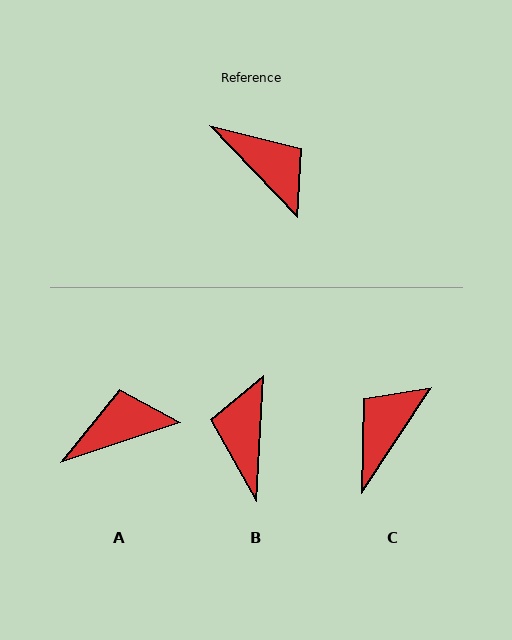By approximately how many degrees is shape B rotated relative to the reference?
Approximately 133 degrees counter-clockwise.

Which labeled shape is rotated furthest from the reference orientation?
B, about 133 degrees away.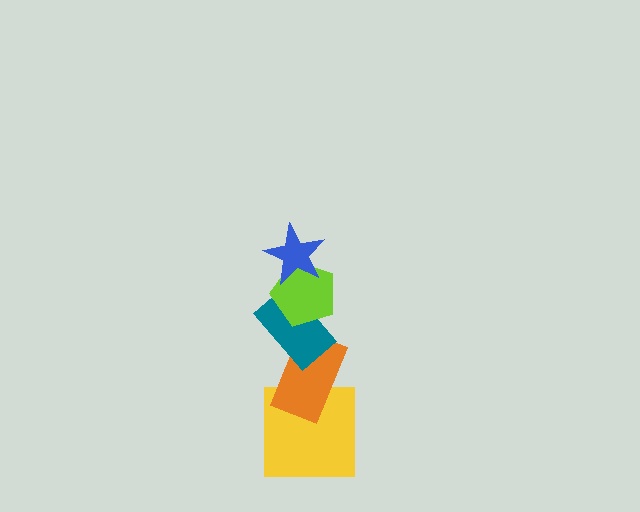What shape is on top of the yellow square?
The orange rectangle is on top of the yellow square.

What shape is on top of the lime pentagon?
The blue star is on top of the lime pentagon.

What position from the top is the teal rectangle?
The teal rectangle is 3rd from the top.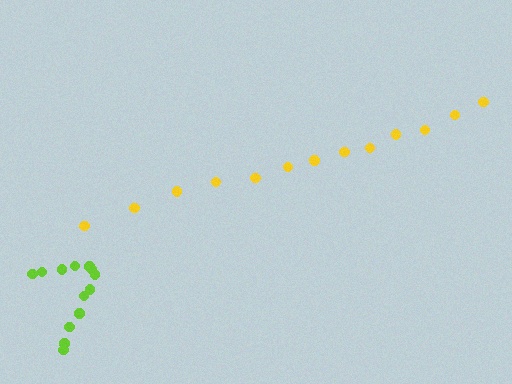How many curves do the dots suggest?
There are 2 distinct paths.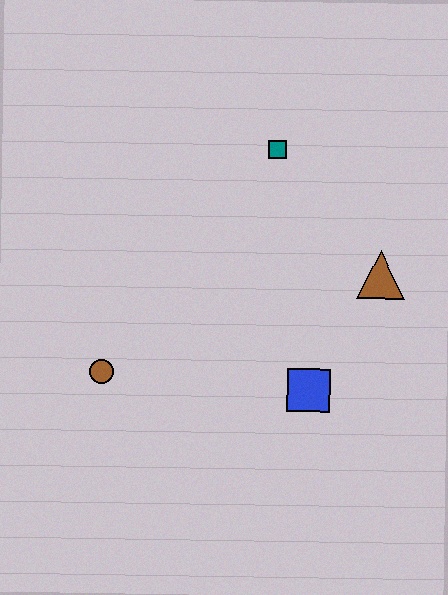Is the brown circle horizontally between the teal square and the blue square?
No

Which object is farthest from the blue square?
The teal square is farthest from the blue square.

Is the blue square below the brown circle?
Yes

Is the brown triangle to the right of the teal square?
Yes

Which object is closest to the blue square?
The brown triangle is closest to the blue square.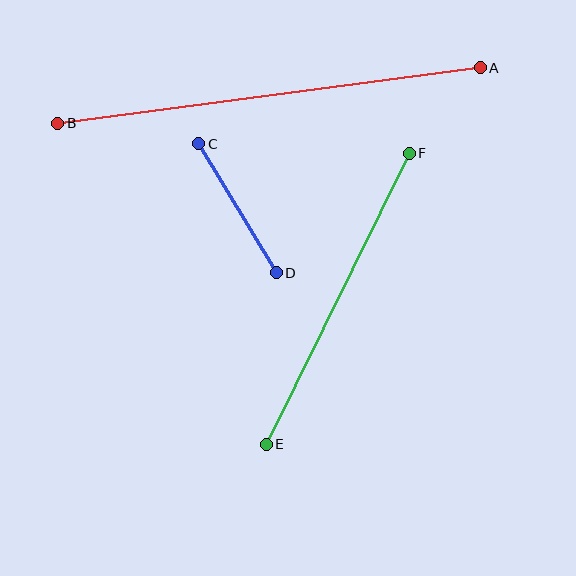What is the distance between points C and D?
The distance is approximately 151 pixels.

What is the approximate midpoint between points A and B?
The midpoint is at approximately (269, 95) pixels.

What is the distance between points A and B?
The distance is approximately 426 pixels.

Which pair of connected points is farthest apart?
Points A and B are farthest apart.